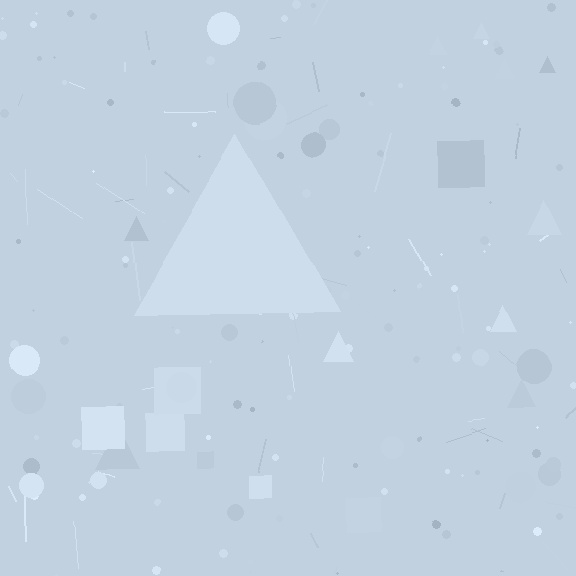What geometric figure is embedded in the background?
A triangle is embedded in the background.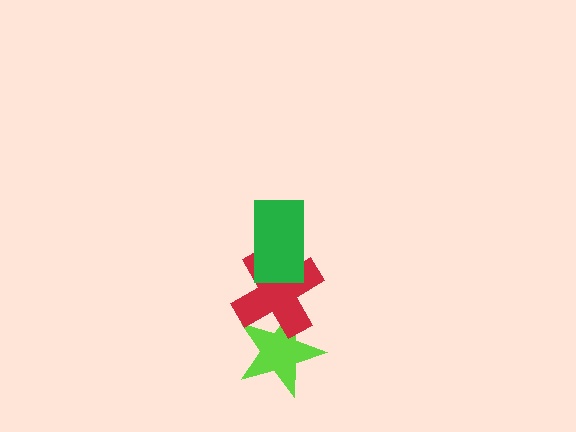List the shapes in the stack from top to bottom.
From top to bottom: the green rectangle, the red cross, the lime star.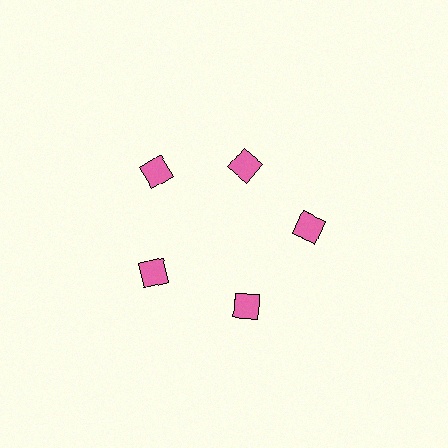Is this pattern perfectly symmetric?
No. The 5 pink diamonds are arranged in a ring, but one element near the 1 o'clock position is pulled inward toward the center, breaking the 5-fold rotational symmetry.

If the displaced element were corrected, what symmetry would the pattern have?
It would have 5-fold rotational symmetry — the pattern would map onto itself every 72 degrees.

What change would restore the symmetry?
The symmetry would be restored by moving it outward, back onto the ring so that all 5 diamonds sit at equal angles and equal distance from the center.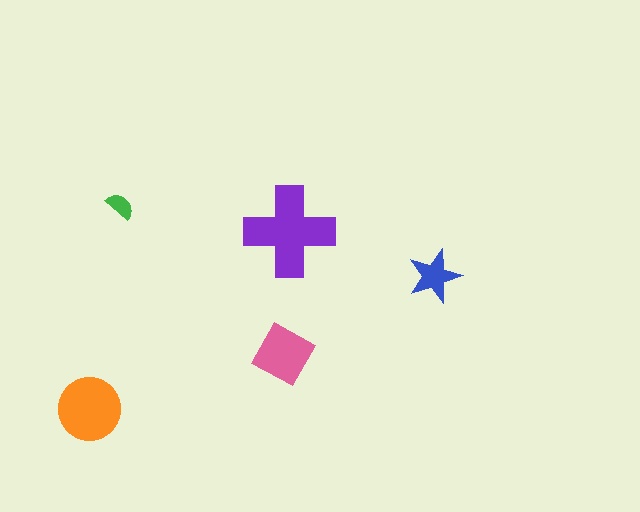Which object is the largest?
The purple cross.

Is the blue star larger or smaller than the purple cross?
Smaller.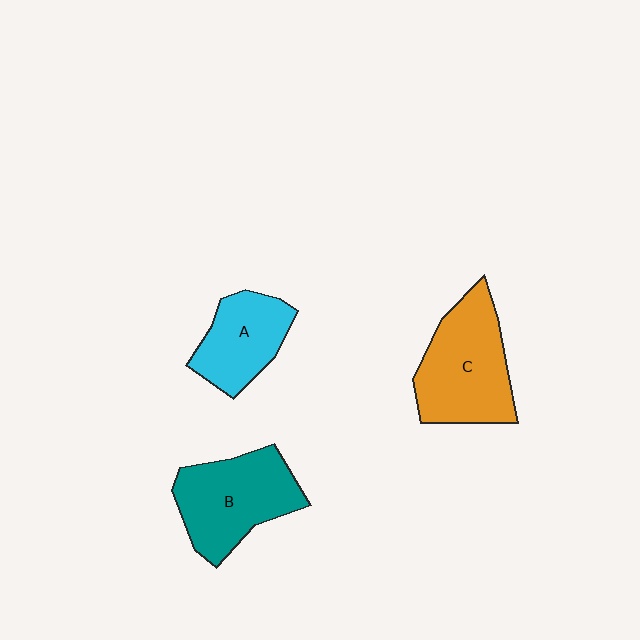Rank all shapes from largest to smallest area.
From largest to smallest: C (orange), B (teal), A (cyan).